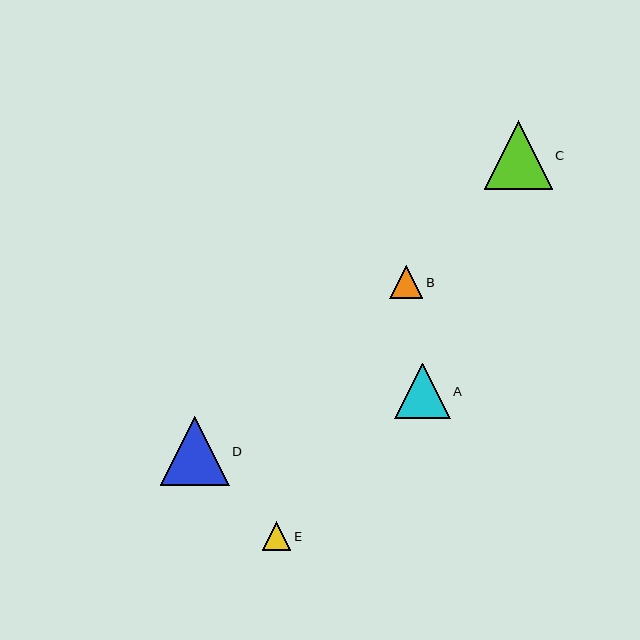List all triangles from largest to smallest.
From largest to smallest: D, C, A, B, E.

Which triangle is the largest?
Triangle D is the largest with a size of approximately 69 pixels.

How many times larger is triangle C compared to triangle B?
Triangle C is approximately 2.1 times the size of triangle B.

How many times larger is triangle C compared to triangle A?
Triangle C is approximately 1.2 times the size of triangle A.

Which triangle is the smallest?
Triangle E is the smallest with a size of approximately 28 pixels.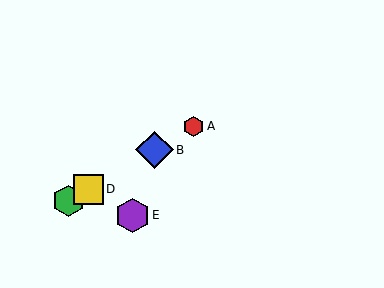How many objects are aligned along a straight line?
4 objects (A, B, C, D) are aligned along a straight line.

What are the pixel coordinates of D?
Object D is at (88, 189).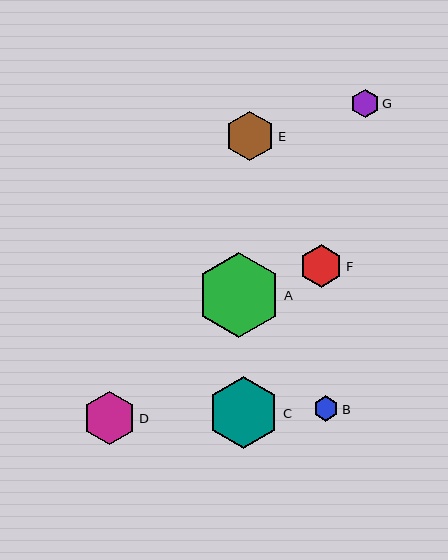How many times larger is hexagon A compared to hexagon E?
Hexagon A is approximately 1.7 times the size of hexagon E.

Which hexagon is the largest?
Hexagon A is the largest with a size of approximately 85 pixels.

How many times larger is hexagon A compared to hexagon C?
Hexagon A is approximately 1.2 times the size of hexagon C.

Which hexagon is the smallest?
Hexagon B is the smallest with a size of approximately 25 pixels.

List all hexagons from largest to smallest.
From largest to smallest: A, C, D, E, F, G, B.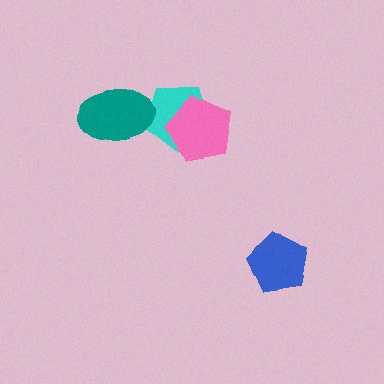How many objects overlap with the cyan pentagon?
2 objects overlap with the cyan pentagon.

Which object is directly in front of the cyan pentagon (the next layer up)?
The teal ellipse is directly in front of the cyan pentagon.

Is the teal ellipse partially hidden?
No, no other shape covers it.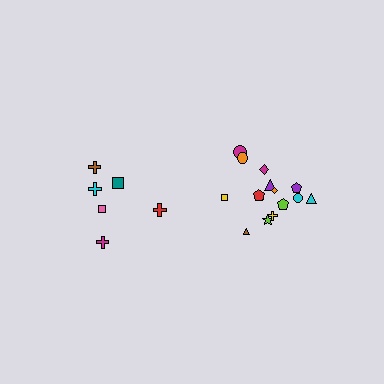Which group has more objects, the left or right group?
The right group.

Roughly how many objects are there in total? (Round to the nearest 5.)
Roughly 20 objects in total.